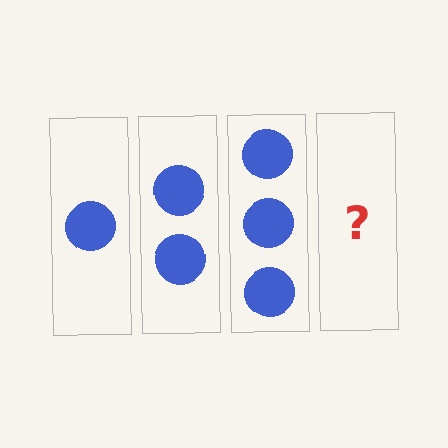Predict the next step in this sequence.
The next step is 4 circles.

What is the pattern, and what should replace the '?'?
The pattern is that each step adds one more circle. The '?' should be 4 circles.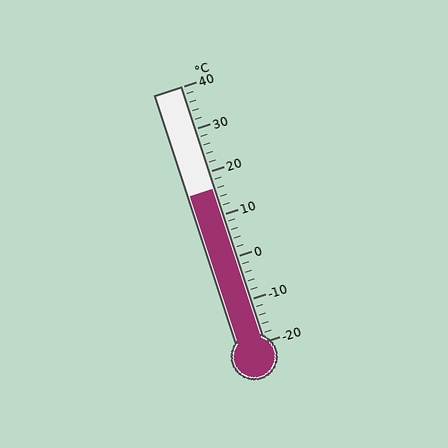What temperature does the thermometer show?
The thermometer shows approximately 16°C.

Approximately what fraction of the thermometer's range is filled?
The thermometer is filled to approximately 60% of its range.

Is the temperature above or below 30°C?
The temperature is below 30°C.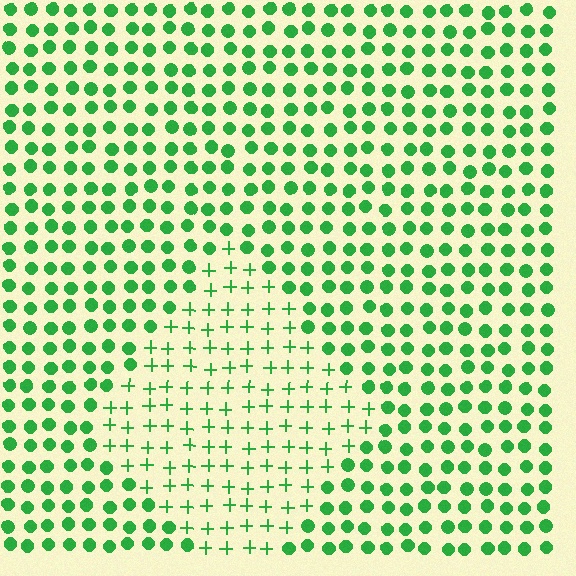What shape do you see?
I see a diamond.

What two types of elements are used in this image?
The image uses plus signs inside the diamond region and circles outside it.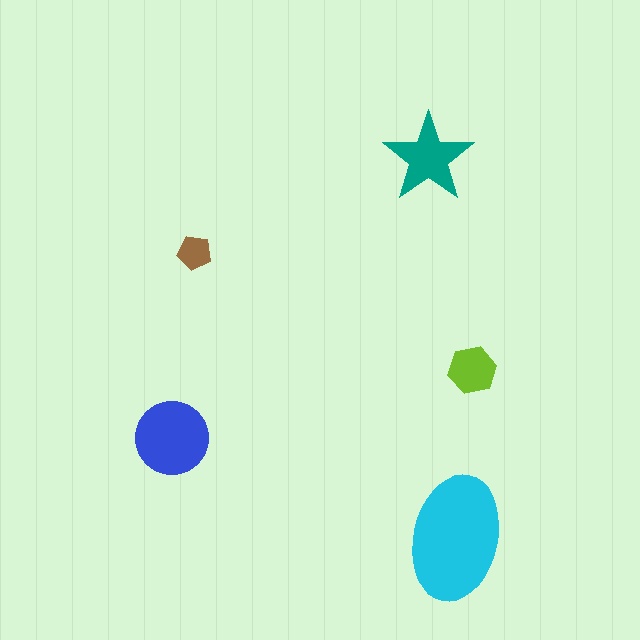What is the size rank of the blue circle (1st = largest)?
2nd.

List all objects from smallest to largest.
The brown pentagon, the lime hexagon, the teal star, the blue circle, the cyan ellipse.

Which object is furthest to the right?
The lime hexagon is rightmost.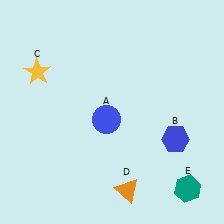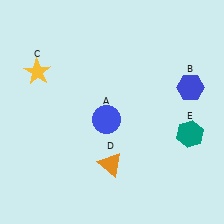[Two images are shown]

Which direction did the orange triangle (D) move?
The orange triangle (D) moved up.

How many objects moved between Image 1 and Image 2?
3 objects moved between the two images.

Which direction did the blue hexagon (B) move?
The blue hexagon (B) moved up.